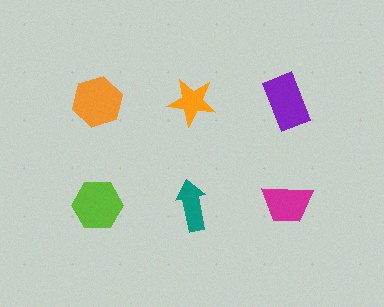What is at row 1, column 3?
A purple rectangle.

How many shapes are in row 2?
3 shapes.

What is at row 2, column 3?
A magenta trapezoid.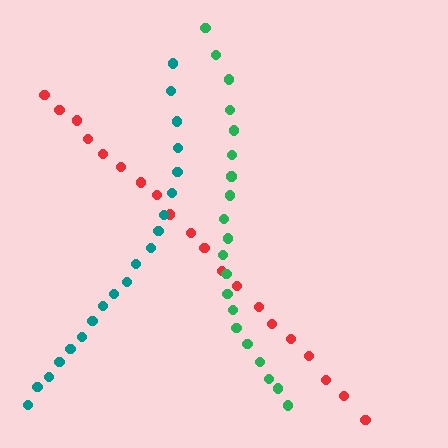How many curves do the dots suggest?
There are 3 distinct paths.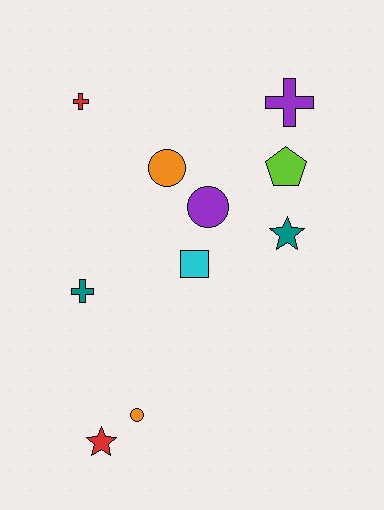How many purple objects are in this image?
There are 2 purple objects.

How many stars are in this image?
There are 2 stars.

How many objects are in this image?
There are 10 objects.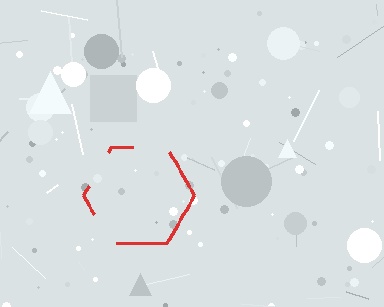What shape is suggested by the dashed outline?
The dashed outline suggests a hexagon.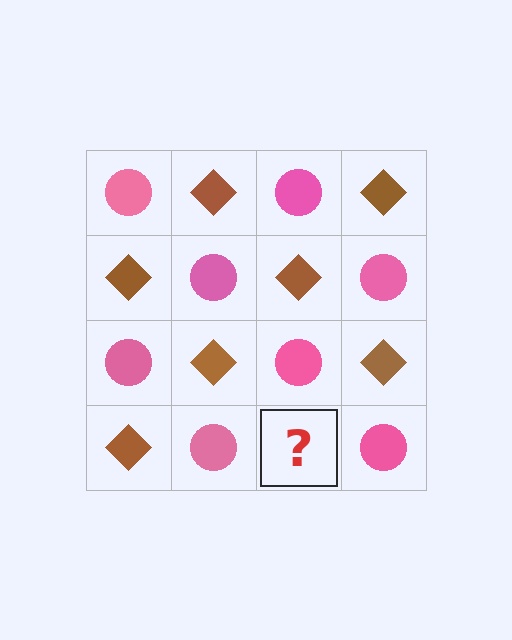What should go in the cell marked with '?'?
The missing cell should contain a brown diamond.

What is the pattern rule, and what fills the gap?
The rule is that it alternates pink circle and brown diamond in a checkerboard pattern. The gap should be filled with a brown diamond.